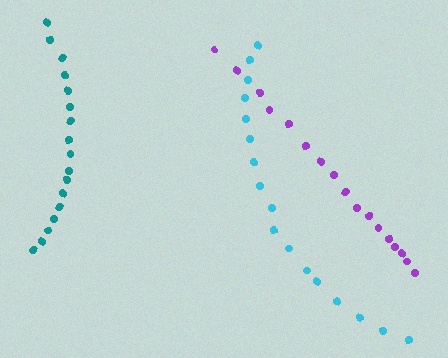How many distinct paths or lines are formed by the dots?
There are 3 distinct paths.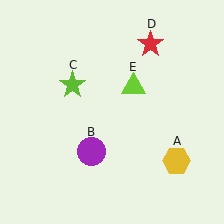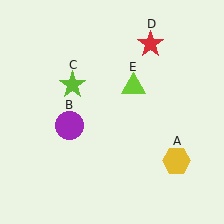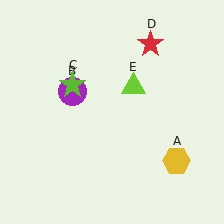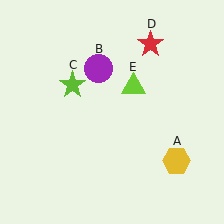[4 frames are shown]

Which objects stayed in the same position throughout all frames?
Yellow hexagon (object A) and lime star (object C) and red star (object D) and lime triangle (object E) remained stationary.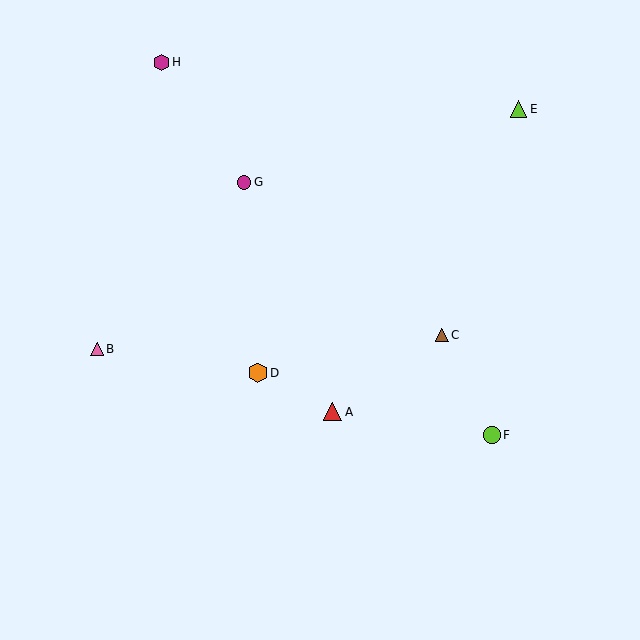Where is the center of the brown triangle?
The center of the brown triangle is at (442, 335).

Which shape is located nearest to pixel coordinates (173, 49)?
The magenta hexagon (labeled H) at (161, 62) is nearest to that location.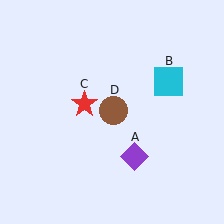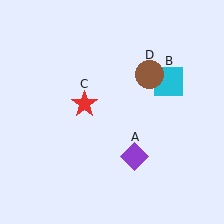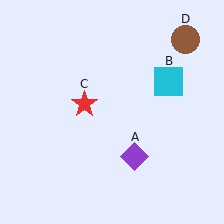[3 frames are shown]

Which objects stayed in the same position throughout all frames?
Purple diamond (object A) and cyan square (object B) and red star (object C) remained stationary.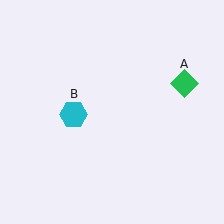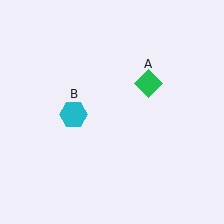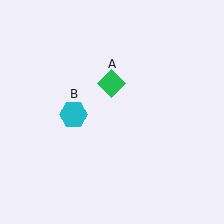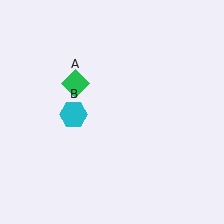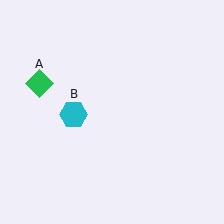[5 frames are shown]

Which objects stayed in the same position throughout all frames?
Cyan hexagon (object B) remained stationary.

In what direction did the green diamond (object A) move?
The green diamond (object A) moved left.